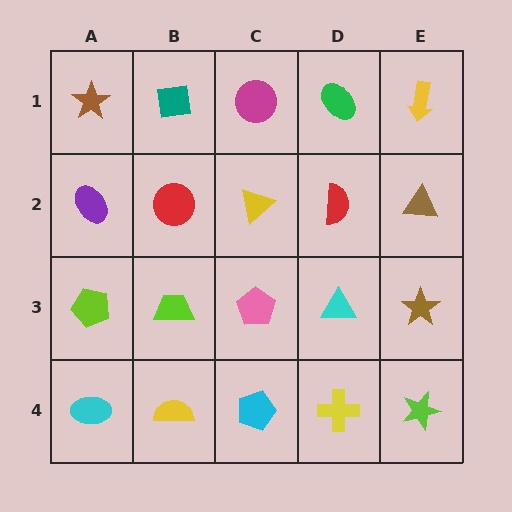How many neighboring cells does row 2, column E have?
3.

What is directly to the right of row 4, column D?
A lime star.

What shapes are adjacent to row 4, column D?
A cyan triangle (row 3, column D), a cyan pentagon (row 4, column C), a lime star (row 4, column E).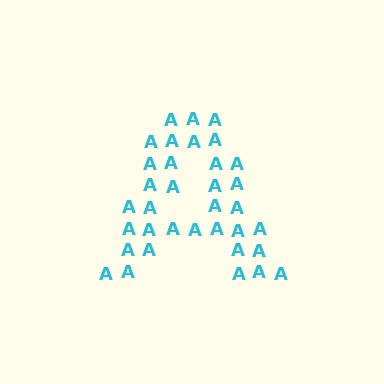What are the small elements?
The small elements are letter A's.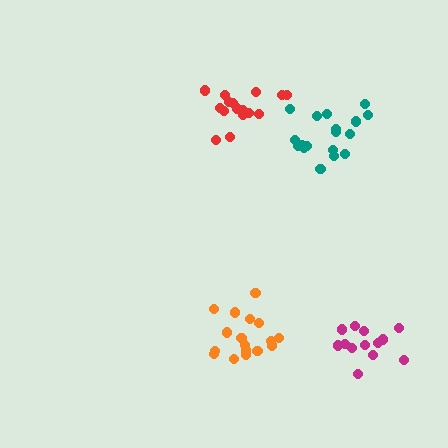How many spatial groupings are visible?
There are 4 spatial groupings.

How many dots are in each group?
Group 1: 16 dots, Group 2: 17 dots, Group 3: 13 dots, Group 4: 18 dots (64 total).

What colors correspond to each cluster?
The clusters are colored: red, orange, magenta, teal.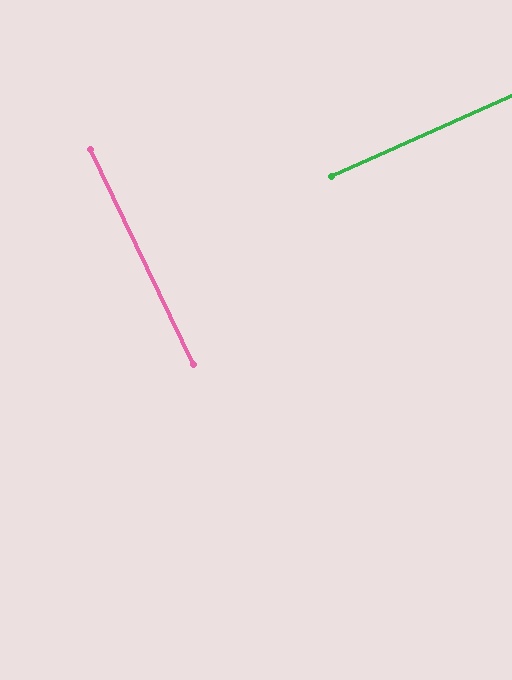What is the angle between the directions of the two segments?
Approximately 89 degrees.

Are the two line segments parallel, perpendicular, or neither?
Perpendicular — they meet at approximately 89°.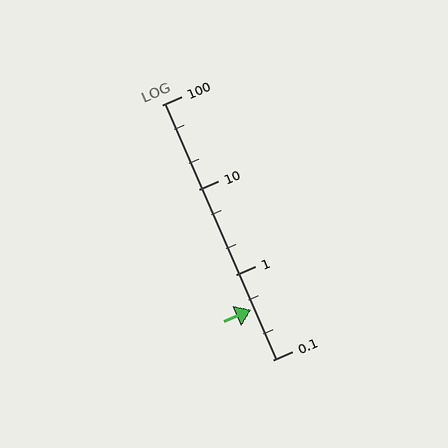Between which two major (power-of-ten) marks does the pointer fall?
The pointer is between 0.1 and 1.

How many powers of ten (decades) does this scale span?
The scale spans 3 decades, from 0.1 to 100.